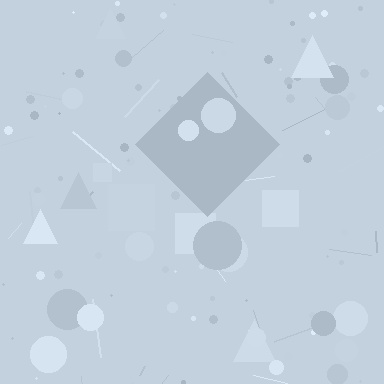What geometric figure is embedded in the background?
A diamond is embedded in the background.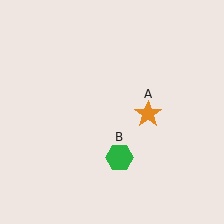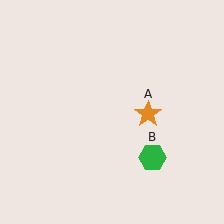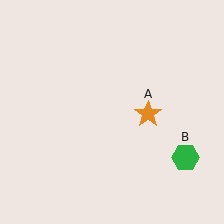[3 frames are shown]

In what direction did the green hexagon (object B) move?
The green hexagon (object B) moved right.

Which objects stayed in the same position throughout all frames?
Orange star (object A) remained stationary.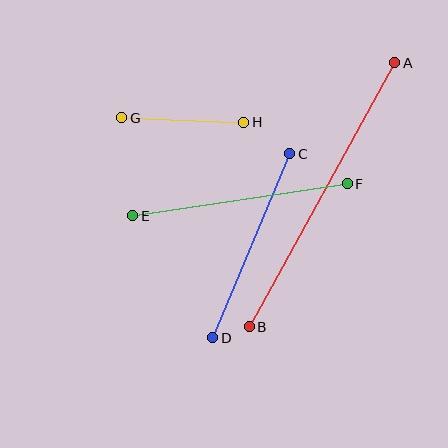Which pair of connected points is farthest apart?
Points A and B are farthest apart.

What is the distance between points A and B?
The distance is approximately 302 pixels.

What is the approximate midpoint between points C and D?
The midpoint is at approximately (251, 246) pixels.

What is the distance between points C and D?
The distance is approximately 200 pixels.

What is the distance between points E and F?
The distance is approximately 217 pixels.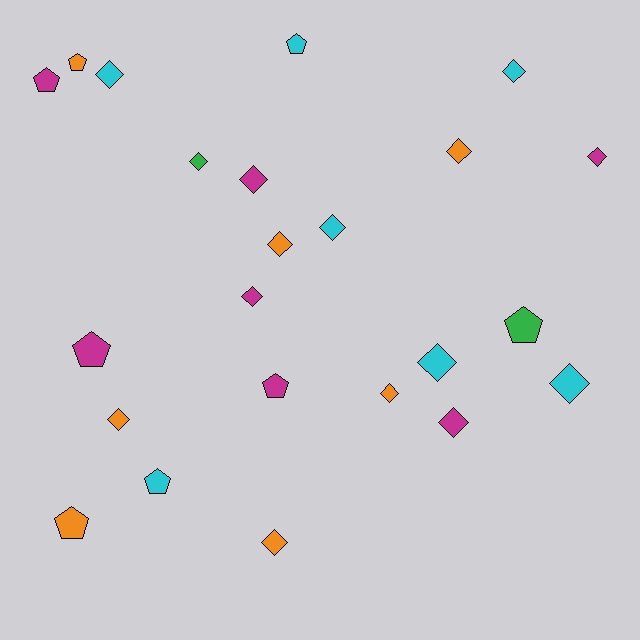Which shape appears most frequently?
Diamond, with 15 objects.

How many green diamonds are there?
There is 1 green diamond.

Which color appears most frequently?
Orange, with 7 objects.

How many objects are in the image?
There are 23 objects.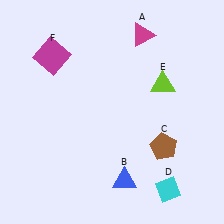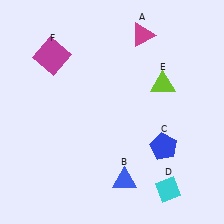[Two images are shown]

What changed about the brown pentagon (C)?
In Image 1, C is brown. In Image 2, it changed to blue.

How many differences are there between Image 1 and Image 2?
There is 1 difference between the two images.